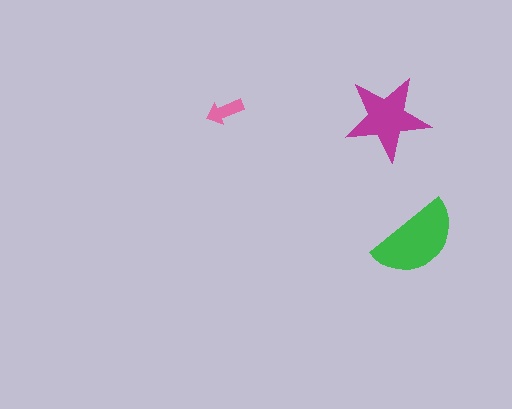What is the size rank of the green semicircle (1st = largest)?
1st.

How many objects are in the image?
There are 3 objects in the image.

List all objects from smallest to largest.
The pink arrow, the magenta star, the green semicircle.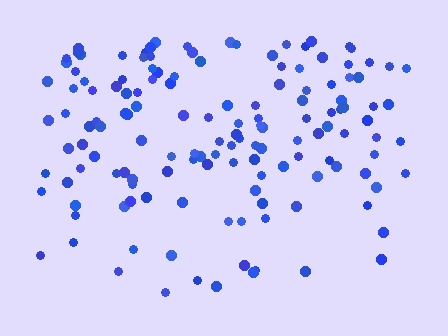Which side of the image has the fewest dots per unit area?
The bottom.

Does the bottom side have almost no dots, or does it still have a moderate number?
Still a moderate number, just noticeably fewer than the top.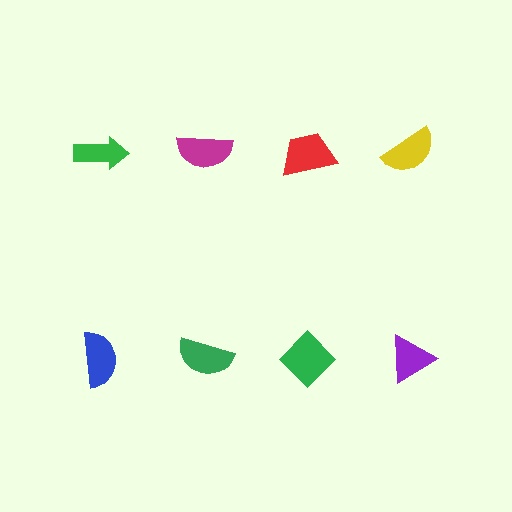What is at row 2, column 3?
A green diamond.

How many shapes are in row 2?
4 shapes.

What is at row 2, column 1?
A blue semicircle.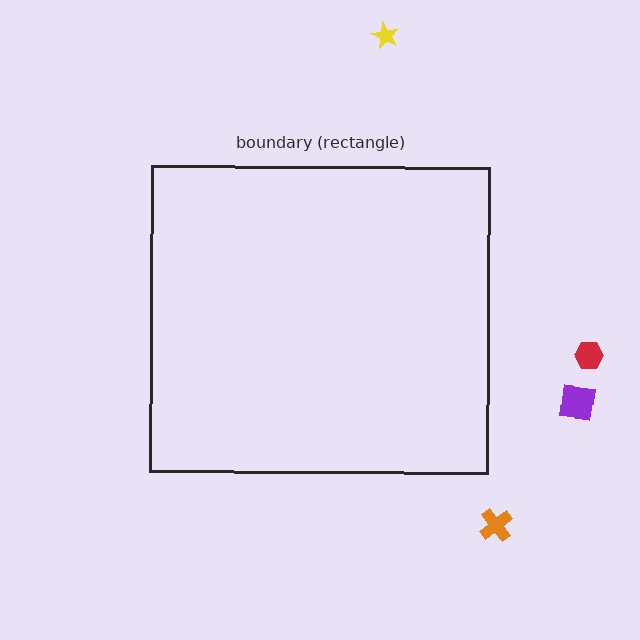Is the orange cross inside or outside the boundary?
Outside.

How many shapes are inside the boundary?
0 inside, 4 outside.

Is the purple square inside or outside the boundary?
Outside.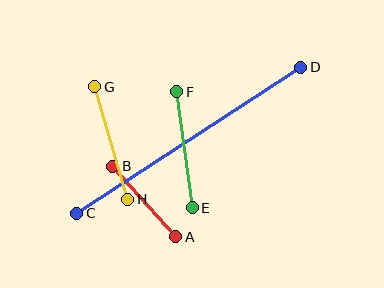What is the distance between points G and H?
The distance is approximately 117 pixels.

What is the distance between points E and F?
The distance is approximately 117 pixels.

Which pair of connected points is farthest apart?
Points C and D are farthest apart.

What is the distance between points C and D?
The distance is approximately 268 pixels.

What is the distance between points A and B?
The distance is approximately 94 pixels.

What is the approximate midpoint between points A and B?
The midpoint is at approximately (144, 202) pixels.